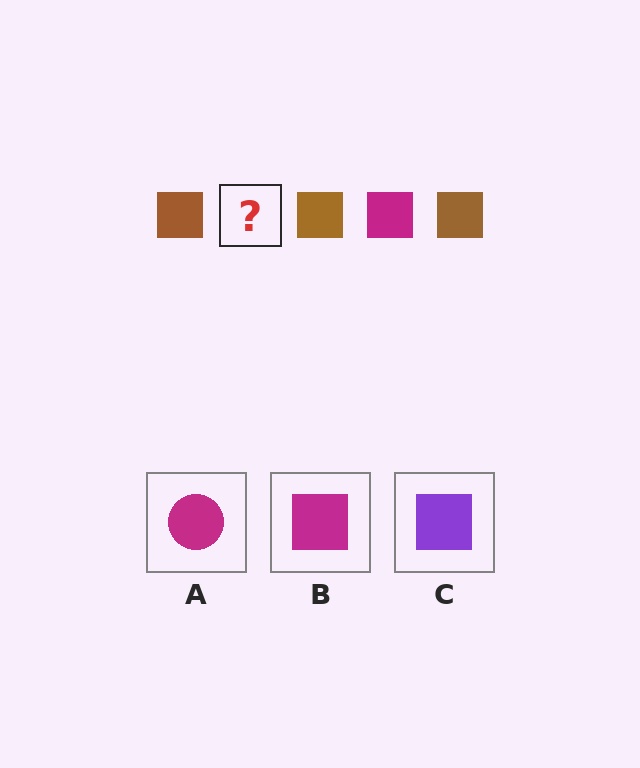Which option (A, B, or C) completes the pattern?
B.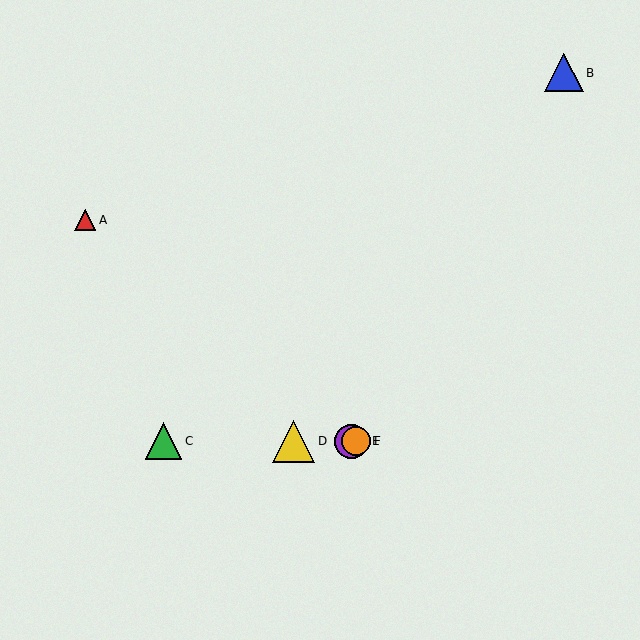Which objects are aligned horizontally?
Objects C, D, E, F are aligned horizontally.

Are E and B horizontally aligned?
No, E is at y≈441 and B is at y≈73.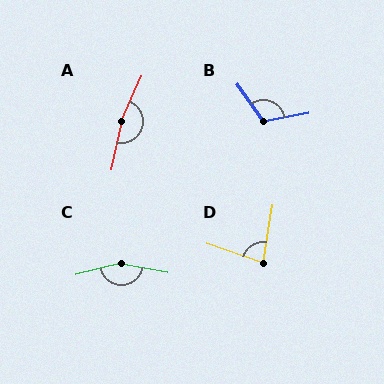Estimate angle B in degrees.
Approximately 115 degrees.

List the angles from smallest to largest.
D (80°), B (115°), C (155°), A (167°).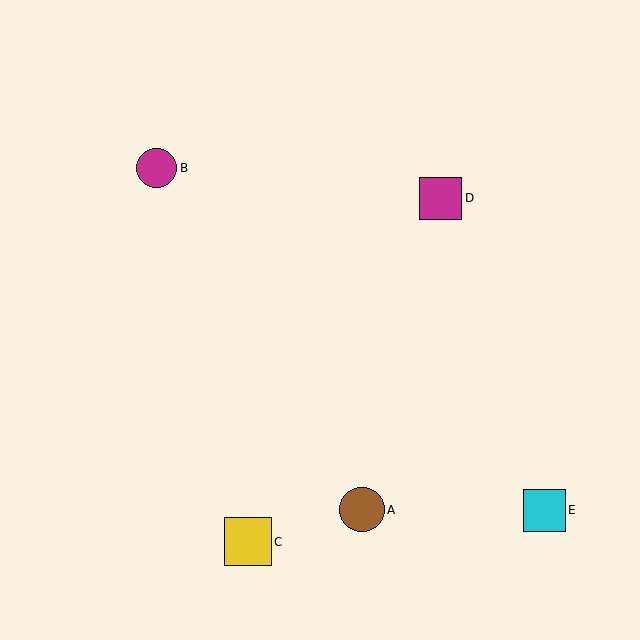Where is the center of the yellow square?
The center of the yellow square is at (248, 542).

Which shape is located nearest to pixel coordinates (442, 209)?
The magenta square (labeled D) at (441, 198) is nearest to that location.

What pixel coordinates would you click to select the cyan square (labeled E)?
Click at (544, 510) to select the cyan square E.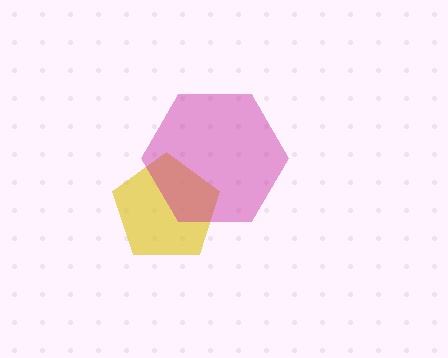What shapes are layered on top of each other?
The layered shapes are: a yellow pentagon, a magenta hexagon.